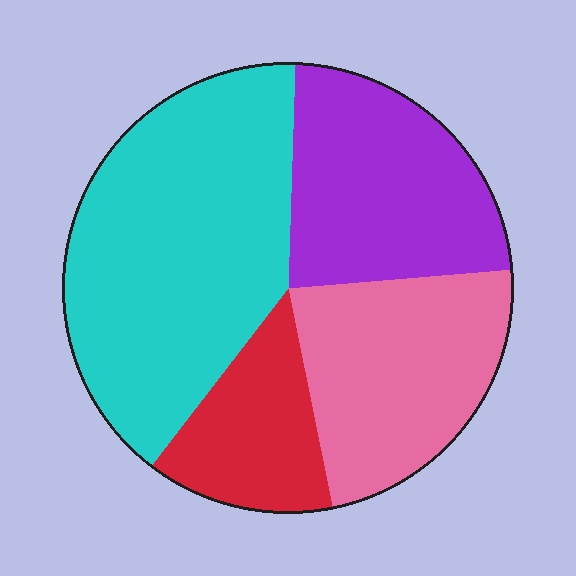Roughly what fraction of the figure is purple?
Purple covers 23% of the figure.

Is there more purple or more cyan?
Cyan.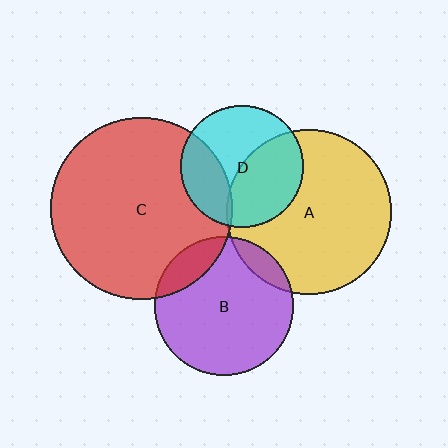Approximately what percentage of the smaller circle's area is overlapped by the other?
Approximately 25%.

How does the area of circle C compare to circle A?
Approximately 1.2 times.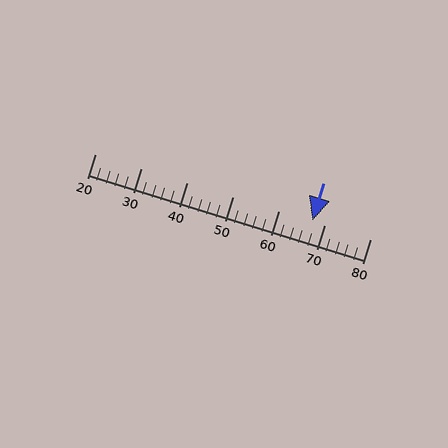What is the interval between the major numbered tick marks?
The major tick marks are spaced 10 units apart.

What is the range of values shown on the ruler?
The ruler shows values from 20 to 80.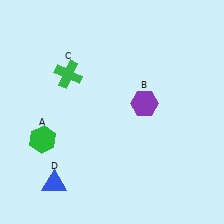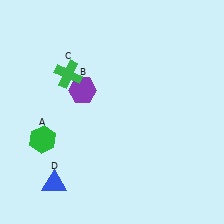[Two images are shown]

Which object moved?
The purple hexagon (B) moved left.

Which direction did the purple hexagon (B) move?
The purple hexagon (B) moved left.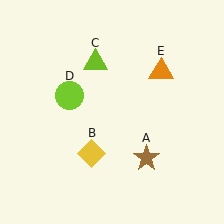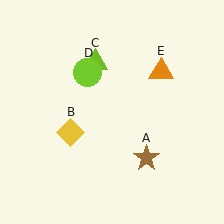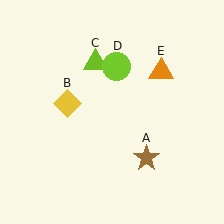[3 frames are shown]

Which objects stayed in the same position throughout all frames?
Brown star (object A) and lime triangle (object C) and orange triangle (object E) remained stationary.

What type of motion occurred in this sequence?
The yellow diamond (object B), lime circle (object D) rotated clockwise around the center of the scene.